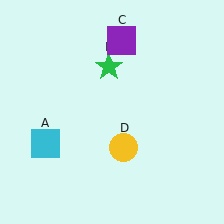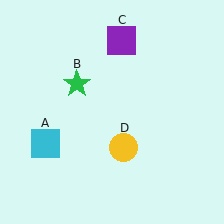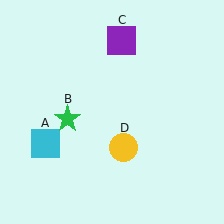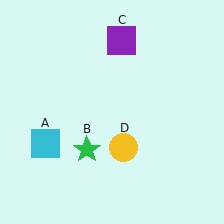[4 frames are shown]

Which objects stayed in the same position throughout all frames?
Cyan square (object A) and purple square (object C) and yellow circle (object D) remained stationary.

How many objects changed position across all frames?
1 object changed position: green star (object B).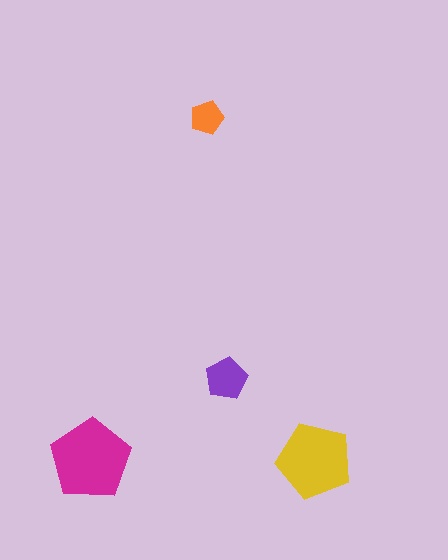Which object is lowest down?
The yellow pentagon is bottommost.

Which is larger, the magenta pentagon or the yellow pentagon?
The magenta one.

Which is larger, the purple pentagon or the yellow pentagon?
The yellow one.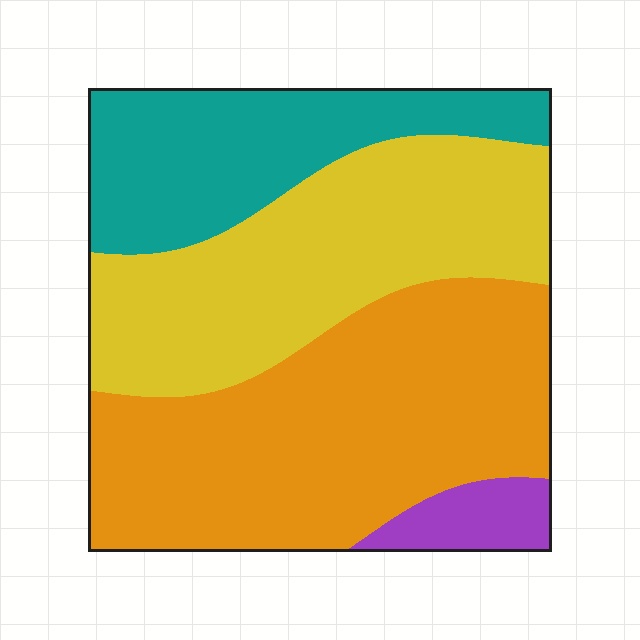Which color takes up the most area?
Orange, at roughly 40%.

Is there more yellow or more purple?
Yellow.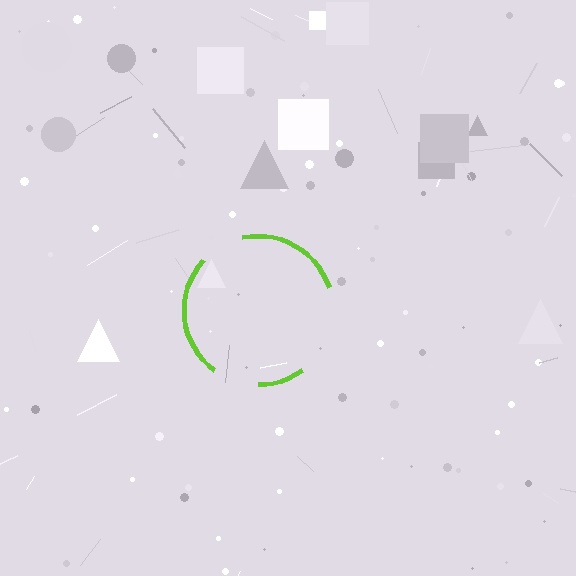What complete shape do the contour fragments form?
The contour fragments form a circle.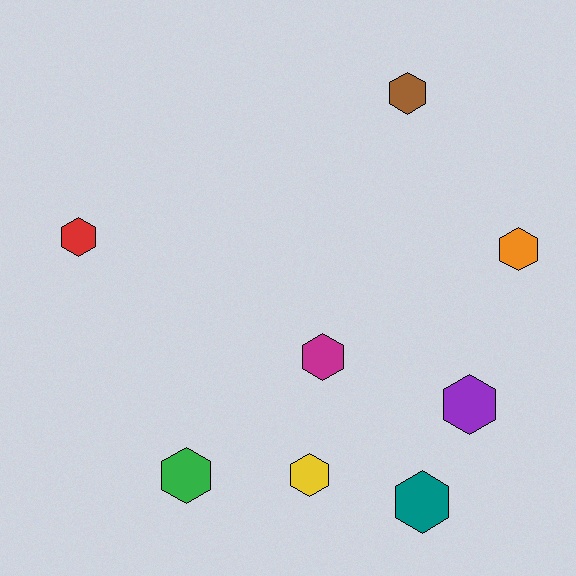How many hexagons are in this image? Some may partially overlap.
There are 8 hexagons.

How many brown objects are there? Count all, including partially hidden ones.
There is 1 brown object.